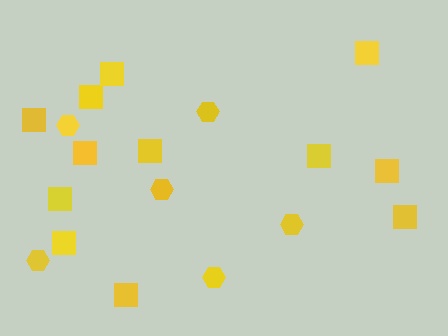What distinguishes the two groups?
There are 2 groups: one group of hexagons (6) and one group of squares (12).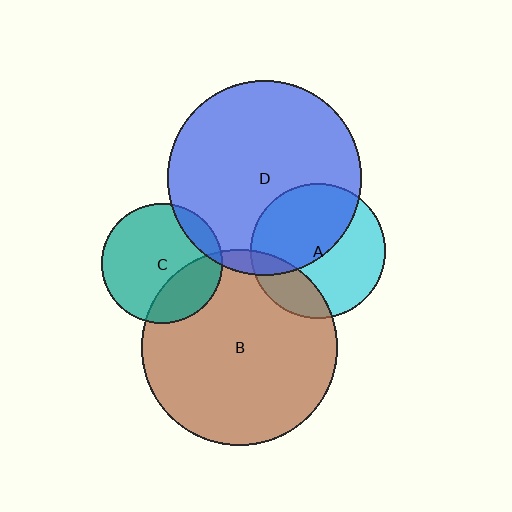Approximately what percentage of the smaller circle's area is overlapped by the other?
Approximately 10%.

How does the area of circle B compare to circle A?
Approximately 2.1 times.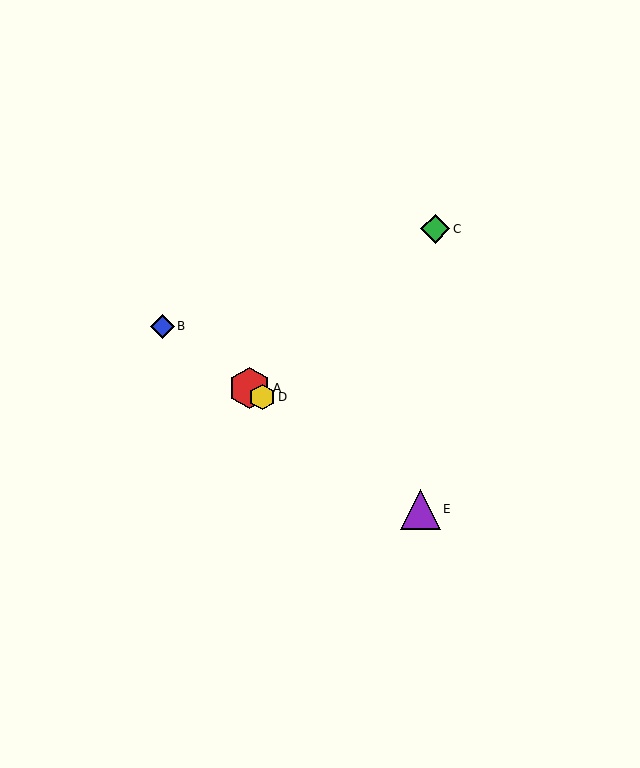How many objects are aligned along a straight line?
4 objects (A, B, D, E) are aligned along a straight line.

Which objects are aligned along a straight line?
Objects A, B, D, E are aligned along a straight line.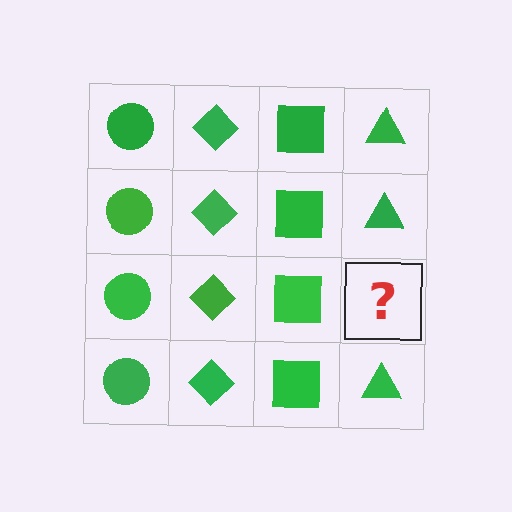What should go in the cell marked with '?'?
The missing cell should contain a green triangle.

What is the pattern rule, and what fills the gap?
The rule is that each column has a consistent shape. The gap should be filled with a green triangle.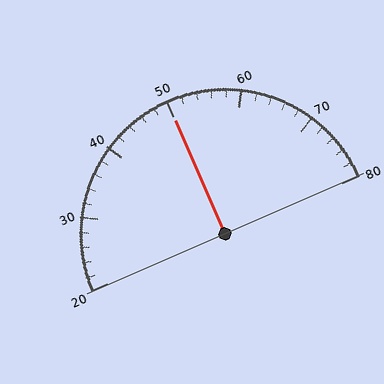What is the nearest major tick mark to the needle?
The nearest major tick mark is 50.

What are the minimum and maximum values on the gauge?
The gauge ranges from 20 to 80.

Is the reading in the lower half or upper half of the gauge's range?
The reading is in the upper half of the range (20 to 80).